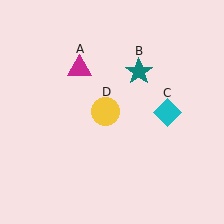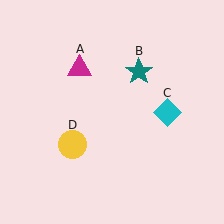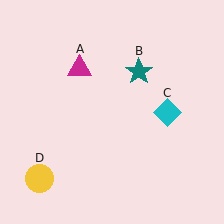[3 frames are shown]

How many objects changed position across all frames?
1 object changed position: yellow circle (object D).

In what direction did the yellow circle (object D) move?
The yellow circle (object D) moved down and to the left.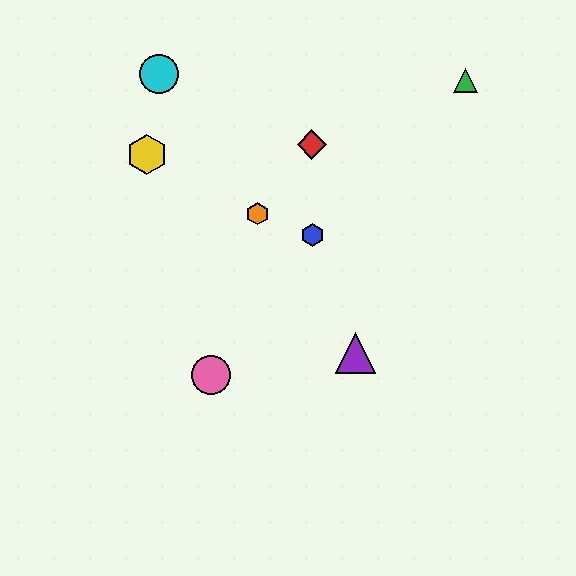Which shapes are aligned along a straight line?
The purple triangle, the orange hexagon, the cyan circle are aligned along a straight line.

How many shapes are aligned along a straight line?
3 shapes (the purple triangle, the orange hexagon, the cyan circle) are aligned along a straight line.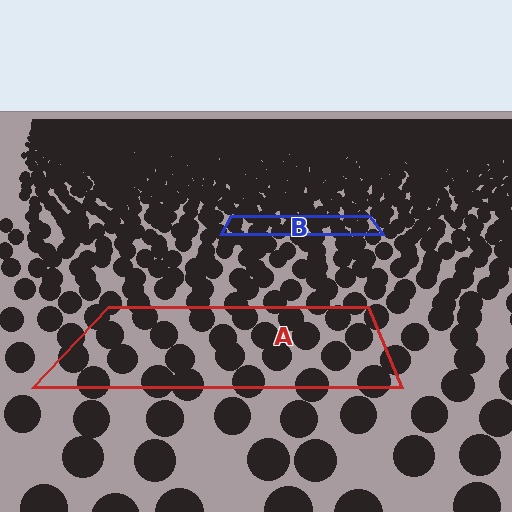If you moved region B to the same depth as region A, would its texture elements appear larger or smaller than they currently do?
They would appear larger. At a closer depth, the same texture elements are projected at a bigger on-screen size.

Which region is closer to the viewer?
Region A is closer. The texture elements there are larger and more spread out.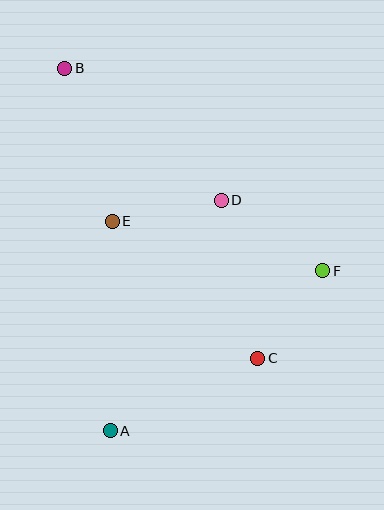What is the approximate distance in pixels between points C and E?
The distance between C and E is approximately 200 pixels.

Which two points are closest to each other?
Points C and F are closest to each other.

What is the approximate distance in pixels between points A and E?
The distance between A and E is approximately 209 pixels.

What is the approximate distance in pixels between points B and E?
The distance between B and E is approximately 160 pixels.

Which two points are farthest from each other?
Points A and B are farthest from each other.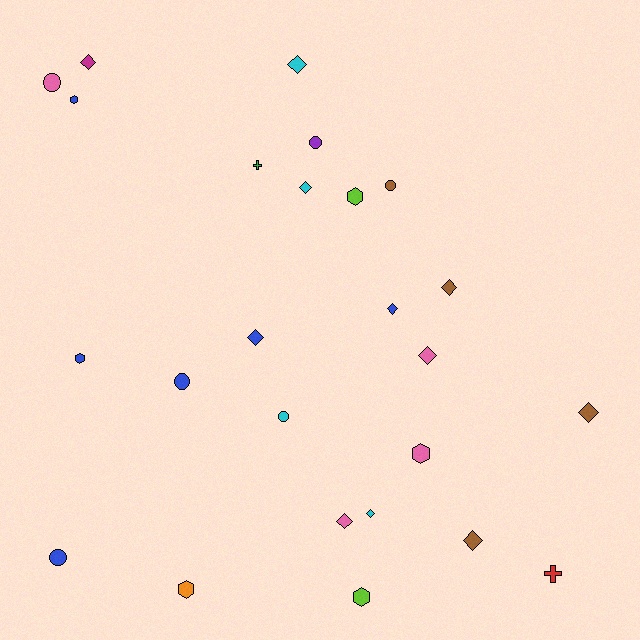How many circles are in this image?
There are 6 circles.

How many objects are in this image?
There are 25 objects.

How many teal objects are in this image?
There are no teal objects.